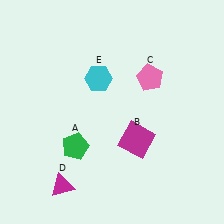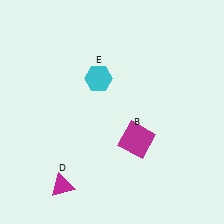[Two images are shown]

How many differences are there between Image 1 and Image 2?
There are 2 differences between the two images.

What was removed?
The pink pentagon (C), the green pentagon (A) were removed in Image 2.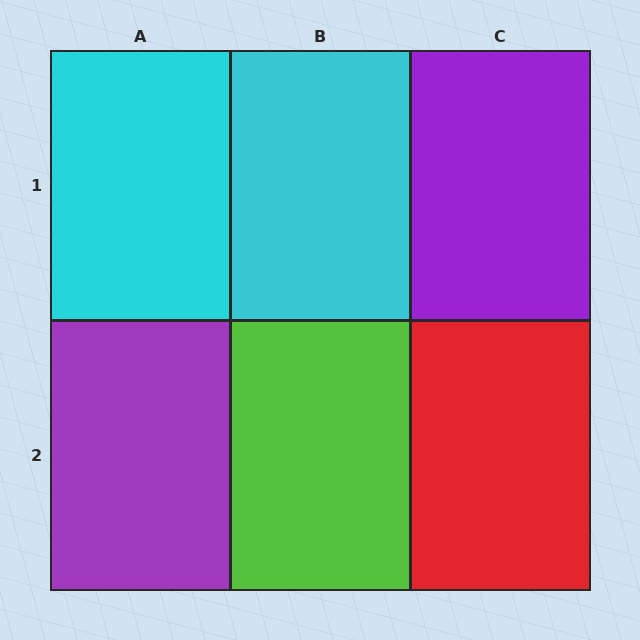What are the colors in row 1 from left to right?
Cyan, cyan, purple.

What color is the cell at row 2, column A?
Purple.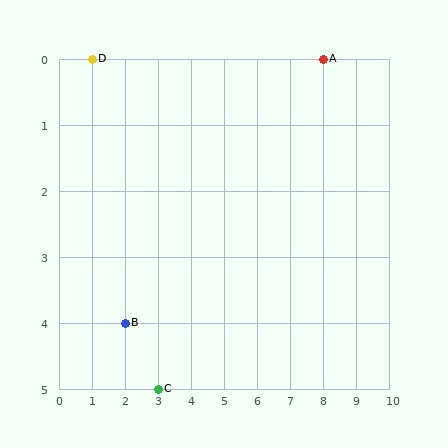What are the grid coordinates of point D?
Point D is at grid coordinates (1, 0).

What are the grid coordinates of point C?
Point C is at grid coordinates (3, 5).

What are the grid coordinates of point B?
Point B is at grid coordinates (2, 4).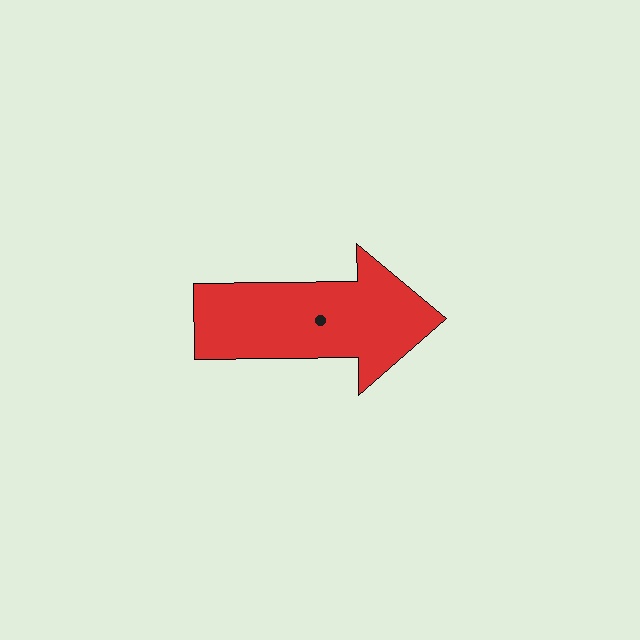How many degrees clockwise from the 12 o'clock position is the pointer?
Approximately 89 degrees.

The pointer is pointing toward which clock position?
Roughly 3 o'clock.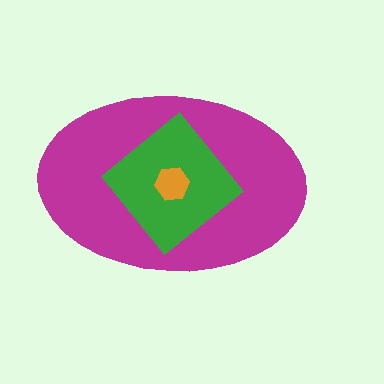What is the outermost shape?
The magenta ellipse.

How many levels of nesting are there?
3.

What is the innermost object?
The orange hexagon.